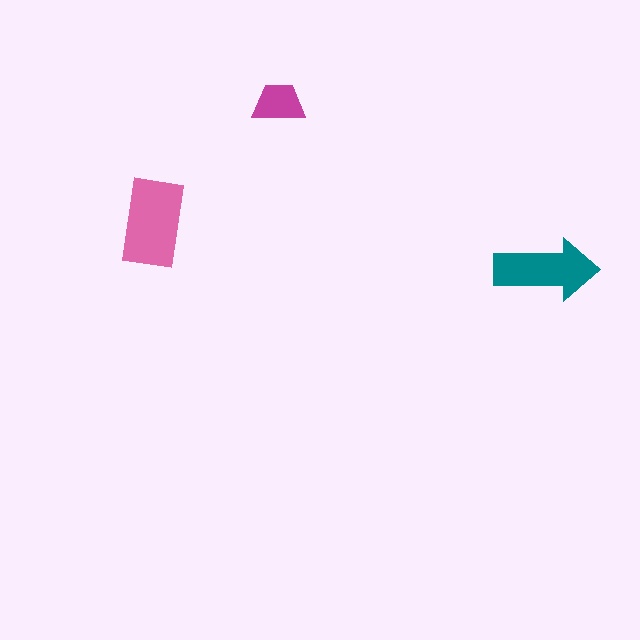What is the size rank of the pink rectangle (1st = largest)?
1st.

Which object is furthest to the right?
The teal arrow is rightmost.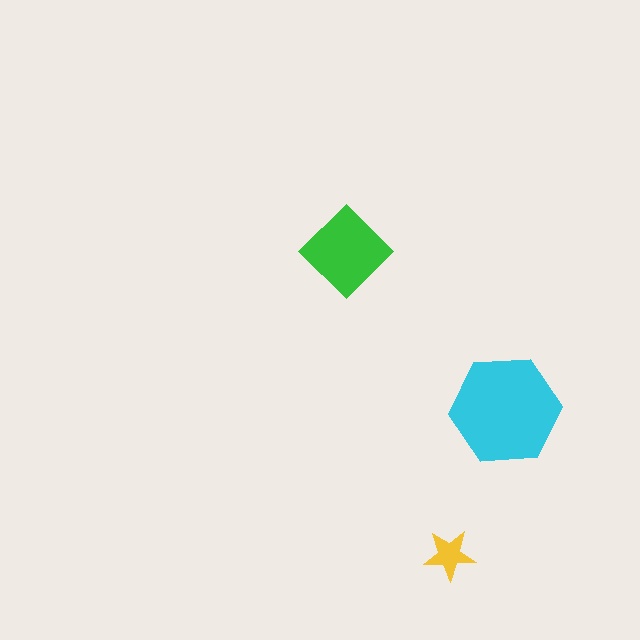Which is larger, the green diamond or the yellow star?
The green diamond.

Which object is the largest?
The cyan hexagon.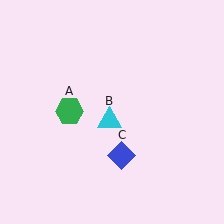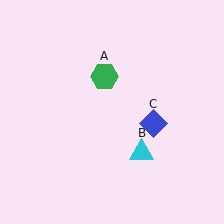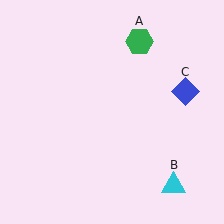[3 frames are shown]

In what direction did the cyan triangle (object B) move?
The cyan triangle (object B) moved down and to the right.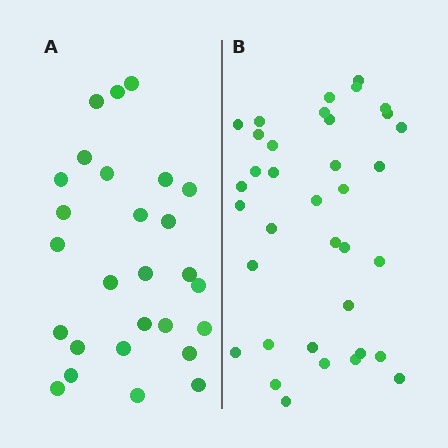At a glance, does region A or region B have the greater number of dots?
Region B (the right region) has more dots.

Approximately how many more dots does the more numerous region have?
Region B has roughly 8 or so more dots than region A.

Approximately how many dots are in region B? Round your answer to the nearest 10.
About 40 dots. (The exact count is 36, which rounds to 40.)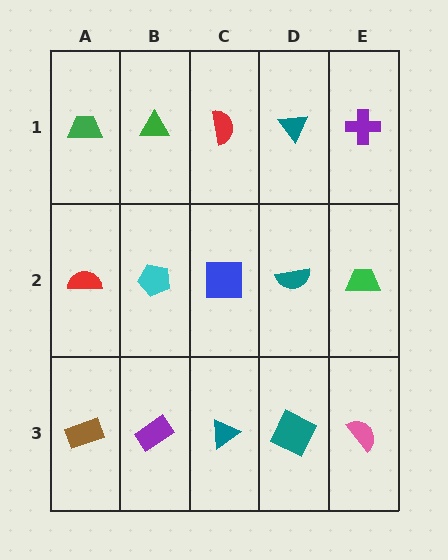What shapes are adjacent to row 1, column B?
A cyan pentagon (row 2, column B), a green trapezoid (row 1, column A), a red semicircle (row 1, column C).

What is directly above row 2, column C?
A red semicircle.